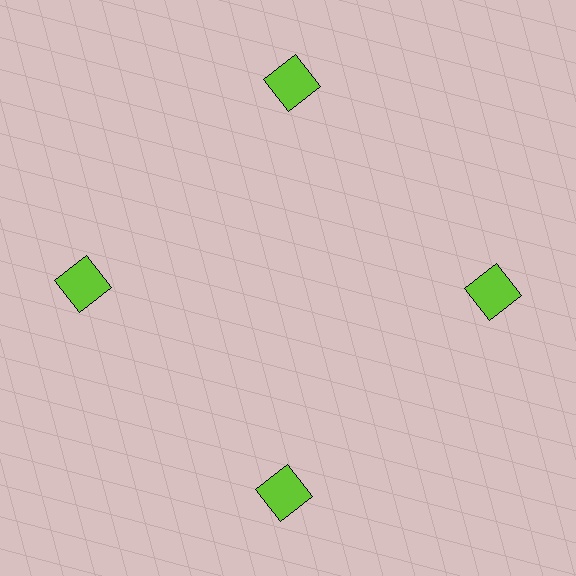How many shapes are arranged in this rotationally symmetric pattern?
There are 4 shapes, arranged in 4 groups of 1.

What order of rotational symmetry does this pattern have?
This pattern has 4-fold rotational symmetry.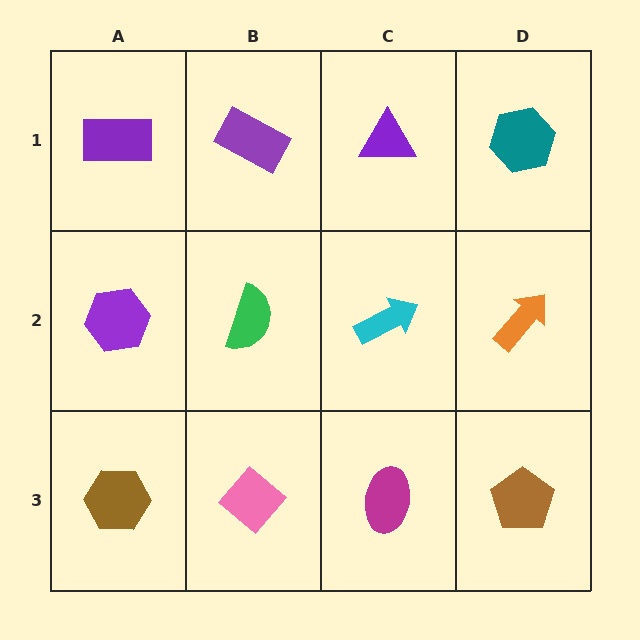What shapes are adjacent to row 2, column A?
A purple rectangle (row 1, column A), a brown hexagon (row 3, column A), a green semicircle (row 2, column B).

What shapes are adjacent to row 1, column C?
A cyan arrow (row 2, column C), a purple rectangle (row 1, column B), a teal hexagon (row 1, column D).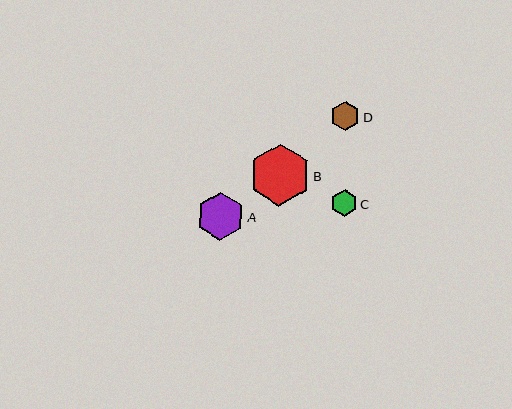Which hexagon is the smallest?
Hexagon C is the smallest with a size of approximately 27 pixels.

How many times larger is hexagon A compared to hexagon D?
Hexagon A is approximately 1.6 times the size of hexagon D.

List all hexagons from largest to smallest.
From largest to smallest: B, A, D, C.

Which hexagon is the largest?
Hexagon B is the largest with a size of approximately 62 pixels.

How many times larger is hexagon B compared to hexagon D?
Hexagon B is approximately 2.1 times the size of hexagon D.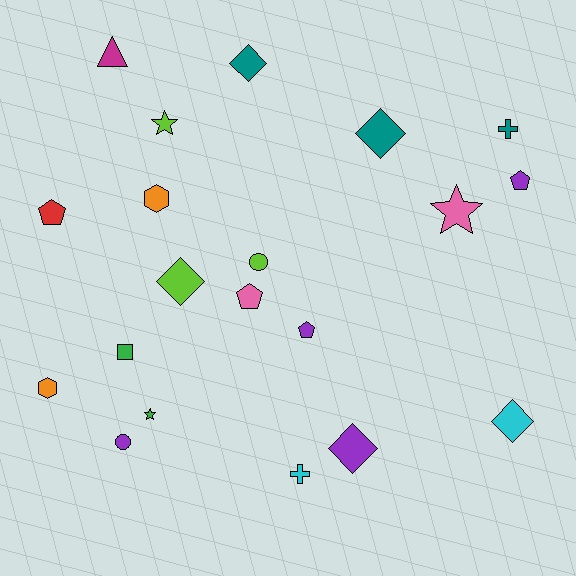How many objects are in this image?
There are 20 objects.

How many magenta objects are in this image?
There is 1 magenta object.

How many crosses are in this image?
There are 2 crosses.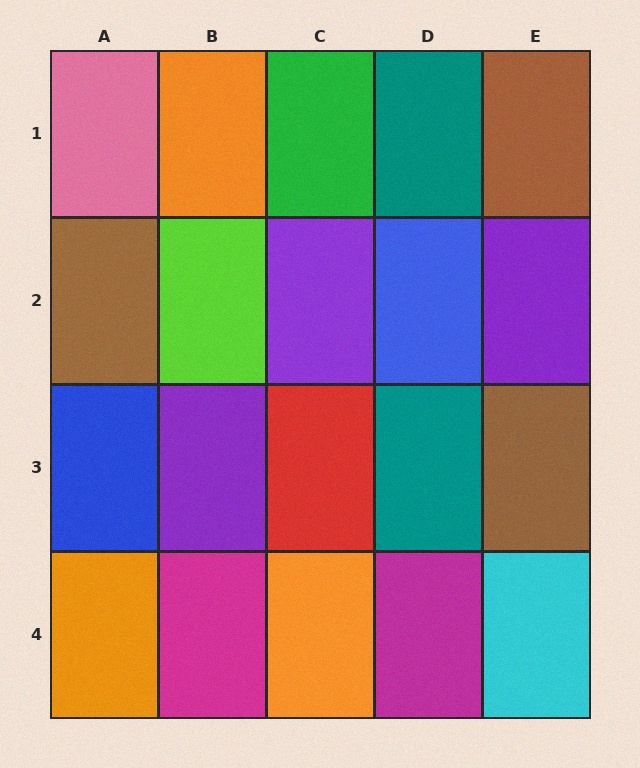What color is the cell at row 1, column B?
Orange.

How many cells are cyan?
1 cell is cyan.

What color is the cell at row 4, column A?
Orange.